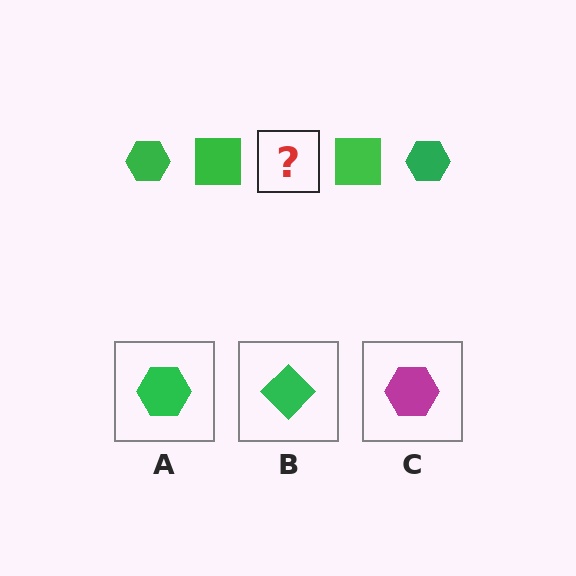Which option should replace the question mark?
Option A.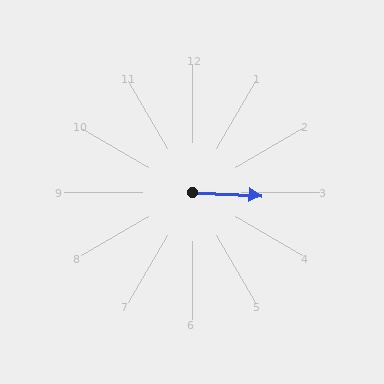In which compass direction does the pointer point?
East.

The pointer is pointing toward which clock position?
Roughly 3 o'clock.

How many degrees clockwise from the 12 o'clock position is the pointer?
Approximately 93 degrees.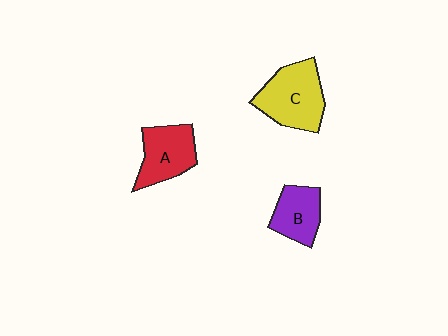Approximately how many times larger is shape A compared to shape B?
Approximately 1.3 times.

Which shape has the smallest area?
Shape B (purple).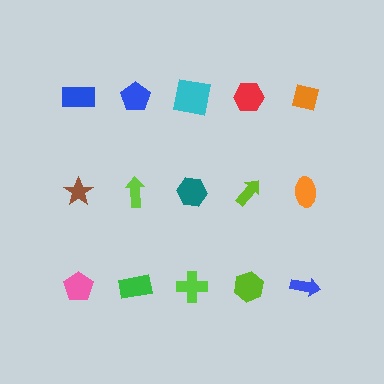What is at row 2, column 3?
A teal hexagon.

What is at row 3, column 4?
A lime hexagon.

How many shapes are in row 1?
5 shapes.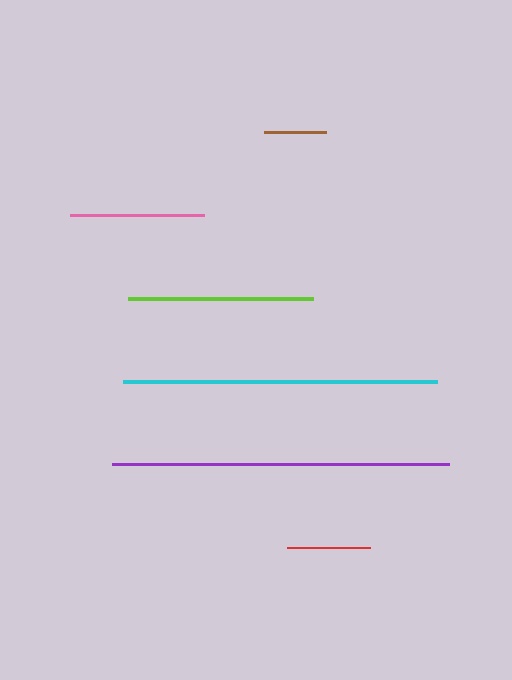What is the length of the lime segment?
The lime segment is approximately 185 pixels long.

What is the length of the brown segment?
The brown segment is approximately 63 pixels long.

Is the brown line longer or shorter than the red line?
The red line is longer than the brown line.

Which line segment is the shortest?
The brown line is the shortest at approximately 63 pixels.